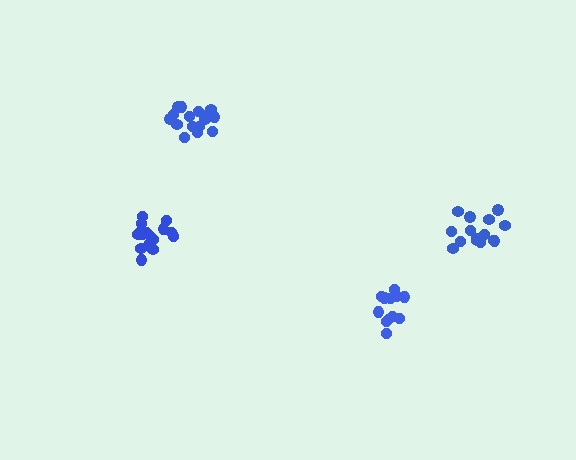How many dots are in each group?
Group 1: 15 dots, Group 2: 17 dots, Group 3: 16 dots, Group 4: 12 dots (60 total).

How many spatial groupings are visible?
There are 4 spatial groupings.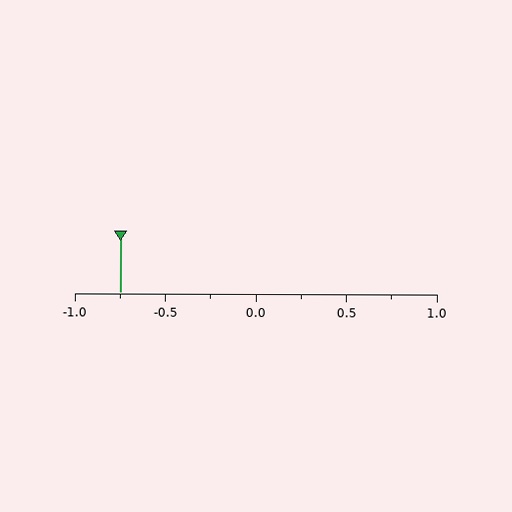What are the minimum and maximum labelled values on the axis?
The axis runs from -1.0 to 1.0.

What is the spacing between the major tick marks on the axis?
The major ticks are spaced 0.5 apart.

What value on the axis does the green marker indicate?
The marker indicates approximately -0.75.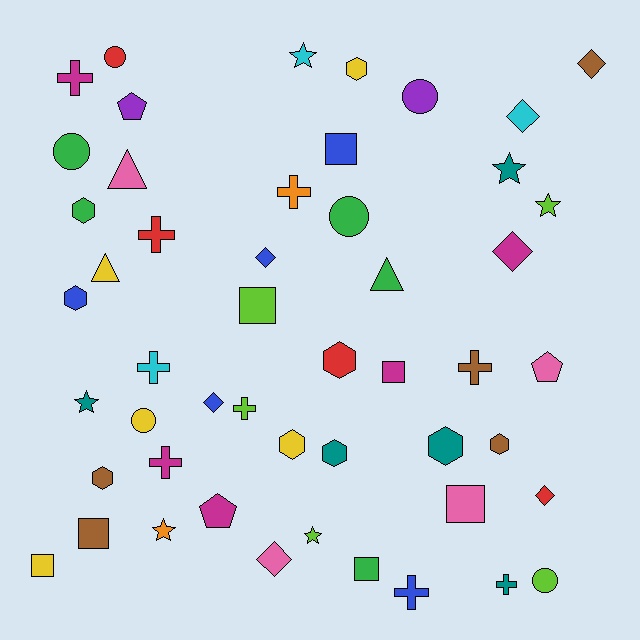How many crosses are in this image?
There are 9 crosses.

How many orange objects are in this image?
There are 2 orange objects.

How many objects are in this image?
There are 50 objects.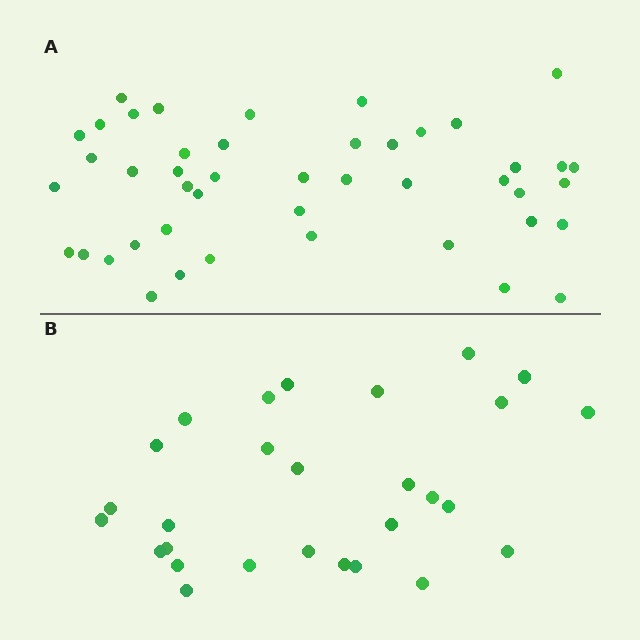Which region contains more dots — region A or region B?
Region A (the top region) has more dots.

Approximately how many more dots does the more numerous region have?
Region A has approximately 15 more dots than region B.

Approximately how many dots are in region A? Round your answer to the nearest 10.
About 40 dots. (The exact count is 45, which rounds to 40.)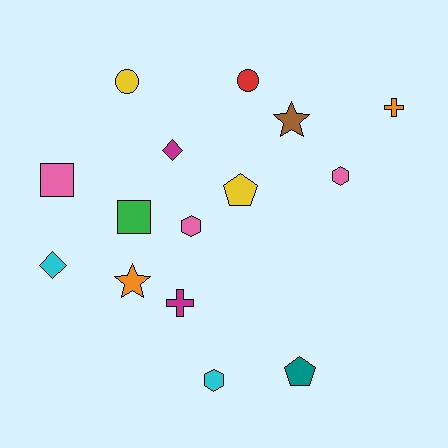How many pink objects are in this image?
There are 3 pink objects.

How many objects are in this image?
There are 15 objects.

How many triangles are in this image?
There are no triangles.